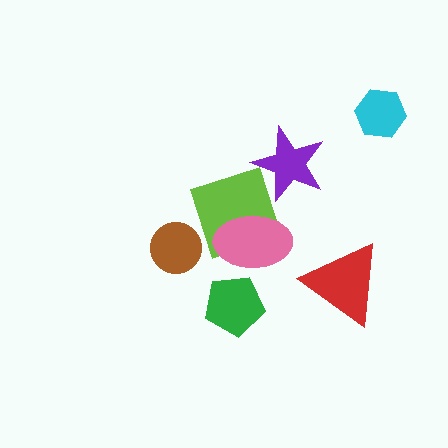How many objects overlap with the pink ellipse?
1 object overlaps with the pink ellipse.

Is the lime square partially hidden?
Yes, it is partially covered by another shape.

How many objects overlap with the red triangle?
0 objects overlap with the red triangle.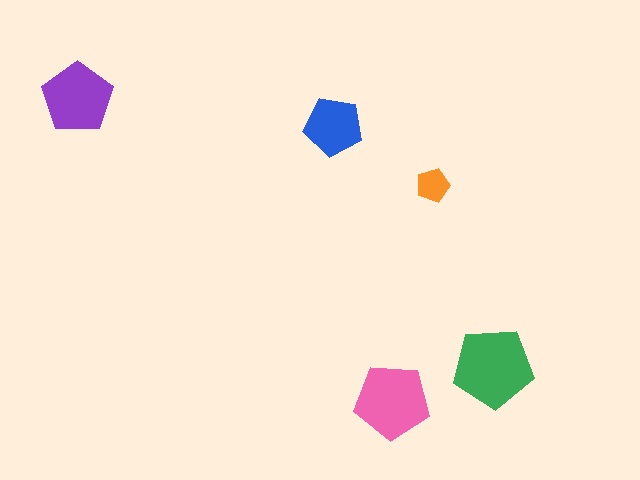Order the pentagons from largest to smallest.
the green one, the pink one, the purple one, the blue one, the orange one.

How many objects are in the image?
There are 5 objects in the image.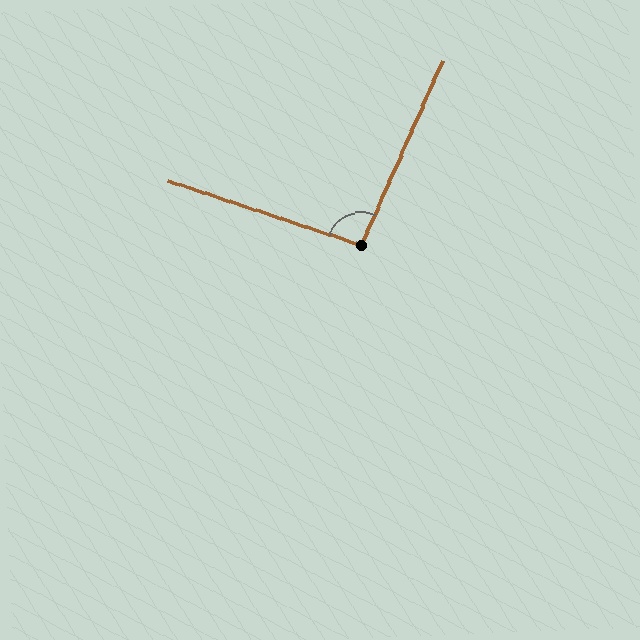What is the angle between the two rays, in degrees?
Approximately 95 degrees.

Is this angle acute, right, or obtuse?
It is obtuse.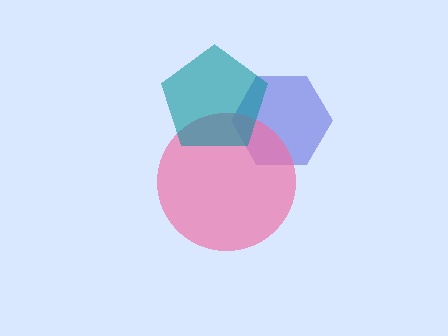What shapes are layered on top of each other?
The layered shapes are: a blue hexagon, a pink circle, a teal pentagon.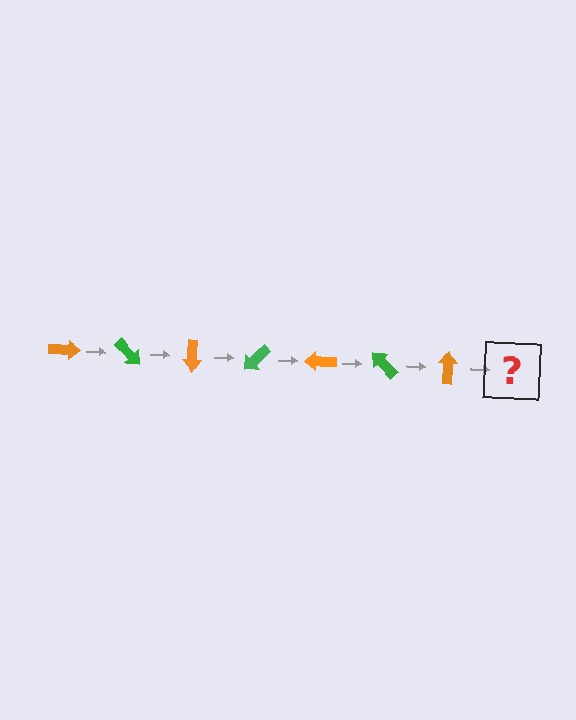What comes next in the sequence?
The next element should be a green arrow, rotated 315 degrees from the start.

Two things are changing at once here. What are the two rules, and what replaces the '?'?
The two rules are that it rotates 45 degrees each step and the color cycles through orange and green. The '?' should be a green arrow, rotated 315 degrees from the start.